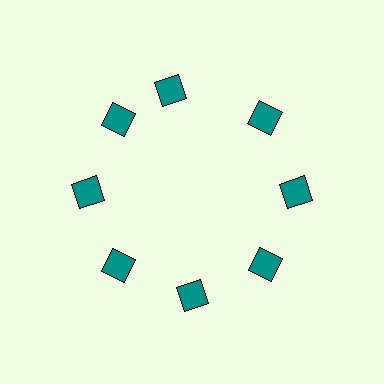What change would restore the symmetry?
The symmetry would be restored by rotating it back into even spacing with its neighbors so that all 8 squares sit at equal angles and equal distance from the center.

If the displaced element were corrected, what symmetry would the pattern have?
It would have 8-fold rotational symmetry — the pattern would map onto itself every 45 degrees.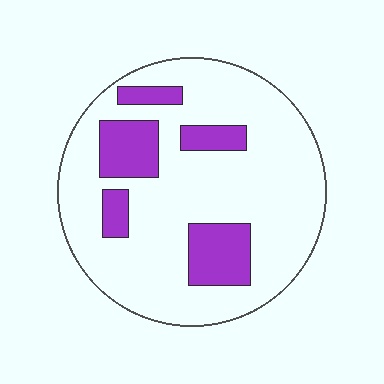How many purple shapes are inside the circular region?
5.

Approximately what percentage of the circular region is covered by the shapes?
Approximately 20%.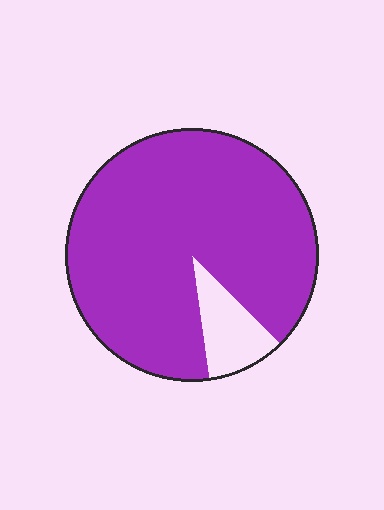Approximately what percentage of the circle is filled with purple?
Approximately 90%.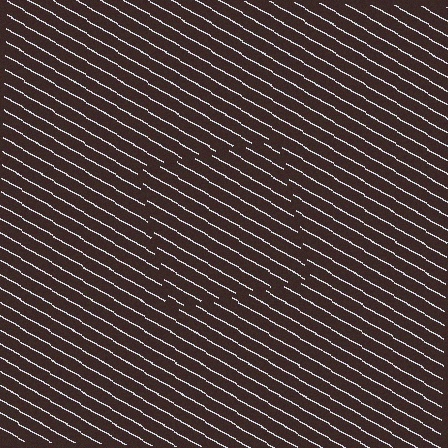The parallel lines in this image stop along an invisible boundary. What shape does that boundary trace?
An illusory square. The interior of the shape contains the same grating, shifted by half a period — the contour is defined by the phase discontinuity where line-ends from the inner and outer gratings abut.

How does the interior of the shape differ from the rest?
The interior of the shape contains the same grating, shifted by half a period — the contour is defined by the phase discontinuity where line-ends from the inner and outer gratings abut.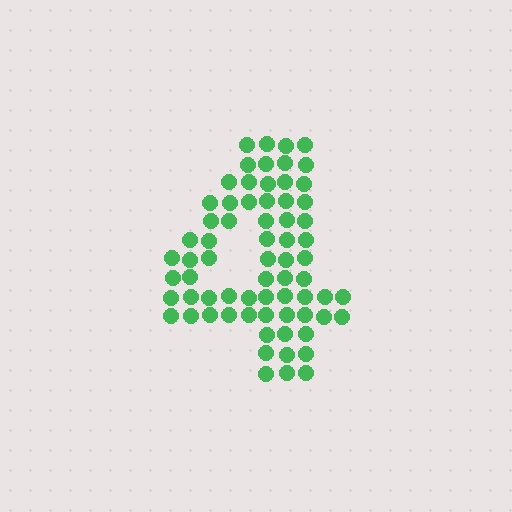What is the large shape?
The large shape is the digit 4.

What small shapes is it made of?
It is made of small circles.